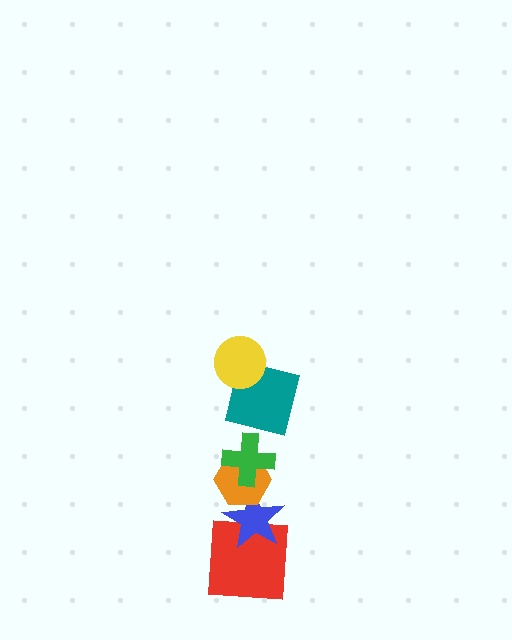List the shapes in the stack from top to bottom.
From top to bottom: the yellow circle, the teal square, the green cross, the orange hexagon, the blue star, the red square.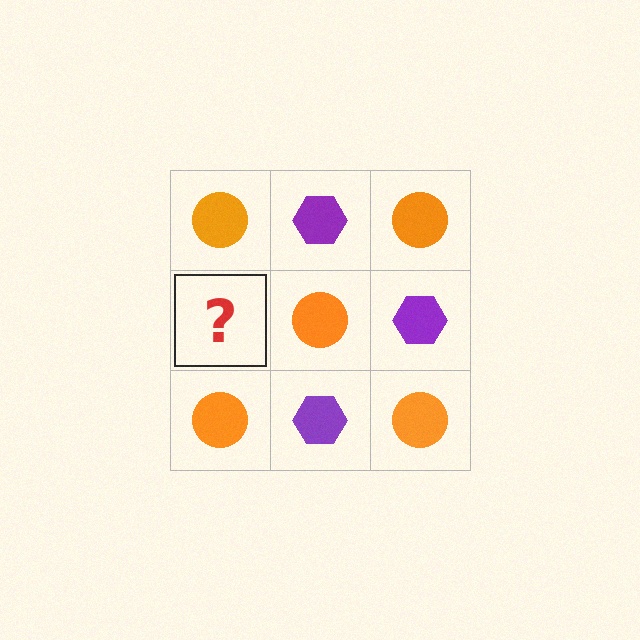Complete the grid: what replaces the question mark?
The question mark should be replaced with a purple hexagon.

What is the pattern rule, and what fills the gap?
The rule is that it alternates orange circle and purple hexagon in a checkerboard pattern. The gap should be filled with a purple hexagon.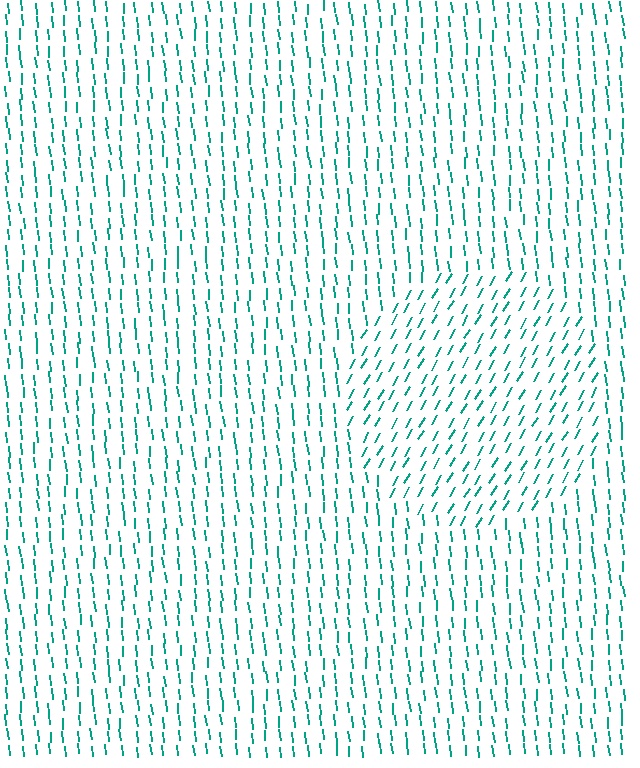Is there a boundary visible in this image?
Yes, there is a texture boundary formed by a change in line orientation.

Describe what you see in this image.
The image is filled with small teal line segments. A circle region in the image has lines oriented differently from the surrounding lines, creating a visible texture boundary.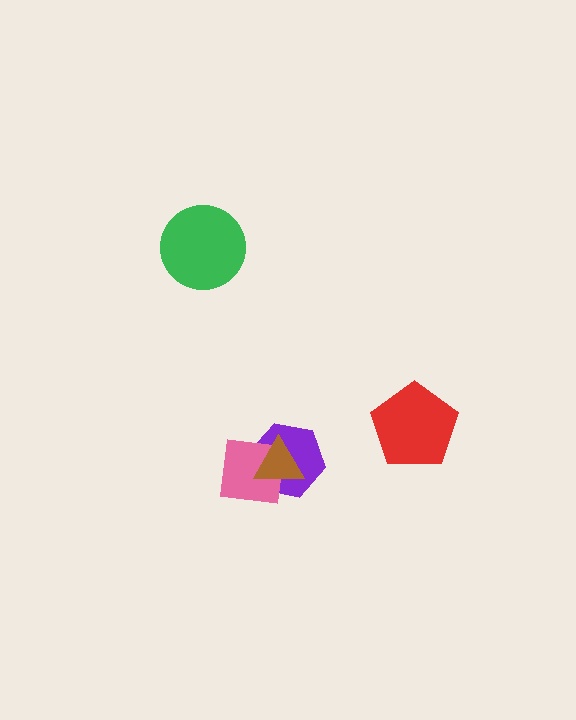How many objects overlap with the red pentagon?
0 objects overlap with the red pentagon.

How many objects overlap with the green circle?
0 objects overlap with the green circle.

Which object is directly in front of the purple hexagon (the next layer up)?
The pink square is directly in front of the purple hexagon.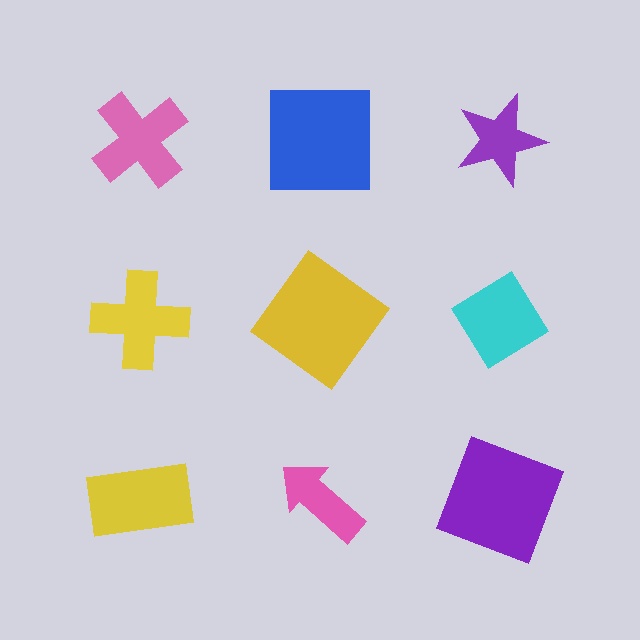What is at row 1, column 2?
A blue square.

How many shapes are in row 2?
3 shapes.